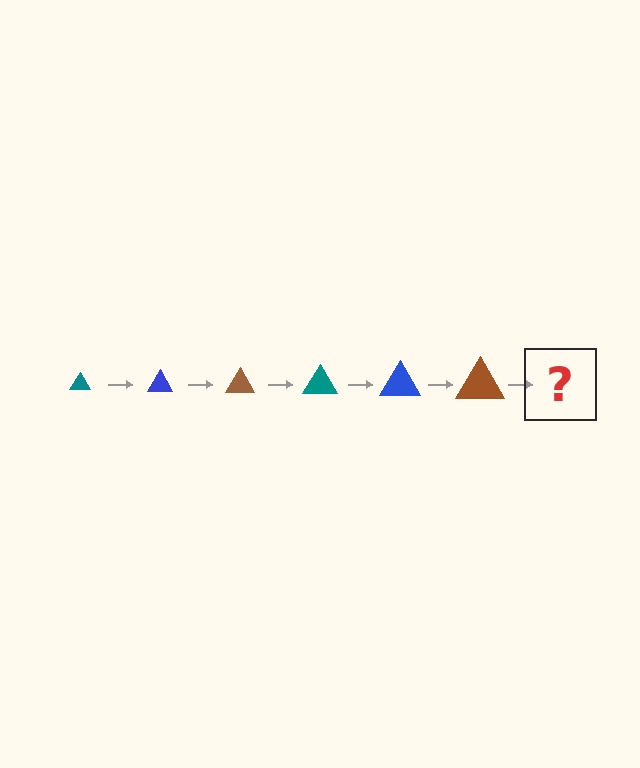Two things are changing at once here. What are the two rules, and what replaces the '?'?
The two rules are that the triangle grows larger each step and the color cycles through teal, blue, and brown. The '?' should be a teal triangle, larger than the previous one.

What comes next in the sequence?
The next element should be a teal triangle, larger than the previous one.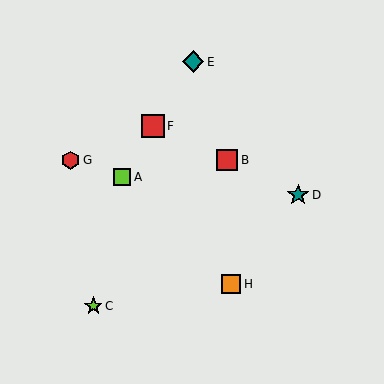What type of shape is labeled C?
Shape C is a lime star.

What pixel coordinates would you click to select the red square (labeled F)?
Click at (153, 126) to select the red square F.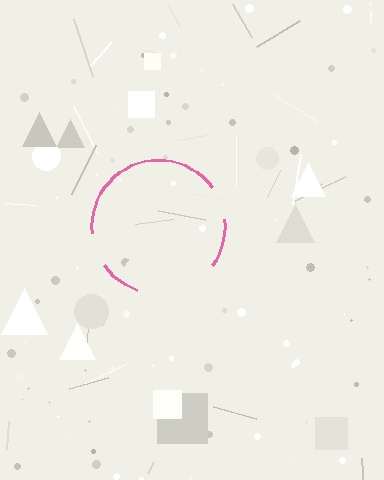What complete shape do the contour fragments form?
The contour fragments form a circle.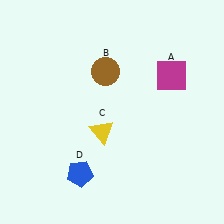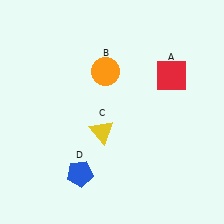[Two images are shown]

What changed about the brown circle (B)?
In Image 1, B is brown. In Image 2, it changed to orange.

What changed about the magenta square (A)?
In Image 1, A is magenta. In Image 2, it changed to red.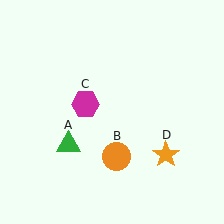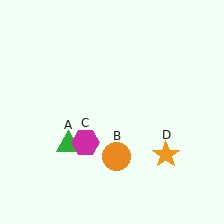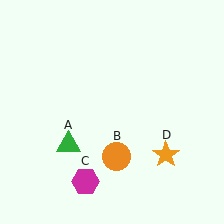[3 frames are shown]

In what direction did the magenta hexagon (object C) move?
The magenta hexagon (object C) moved down.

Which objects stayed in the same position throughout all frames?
Green triangle (object A) and orange circle (object B) and orange star (object D) remained stationary.